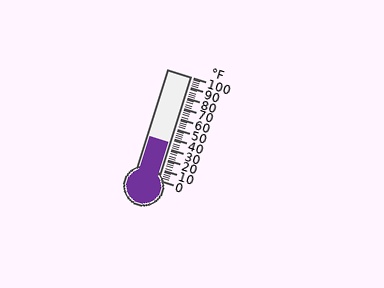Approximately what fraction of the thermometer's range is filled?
The thermometer is filled to approximately 35% of its range.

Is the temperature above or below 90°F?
The temperature is below 90°F.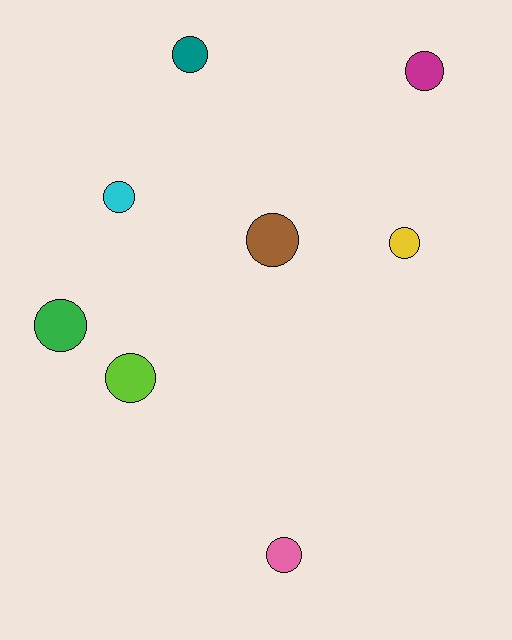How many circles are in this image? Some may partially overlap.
There are 8 circles.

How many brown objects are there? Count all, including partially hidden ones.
There is 1 brown object.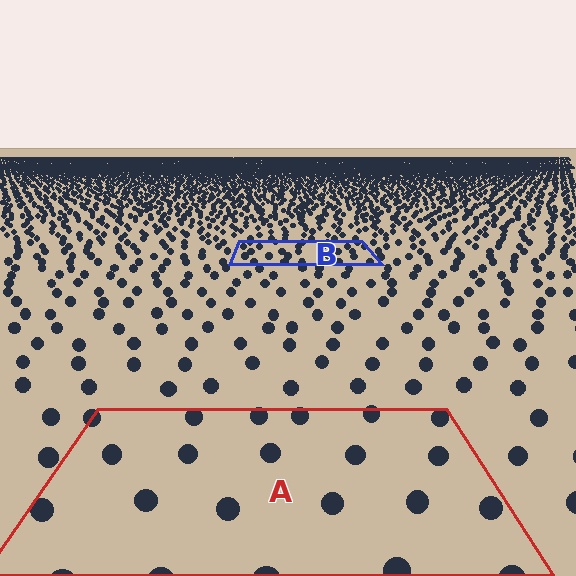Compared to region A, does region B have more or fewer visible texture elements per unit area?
Region B has more texture elements per unit area — they are packed more densely because it is farther away.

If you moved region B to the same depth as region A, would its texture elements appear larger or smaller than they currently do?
They would appear larger. At a closer depth, the same texture elements are projected at a bigger on-screen size.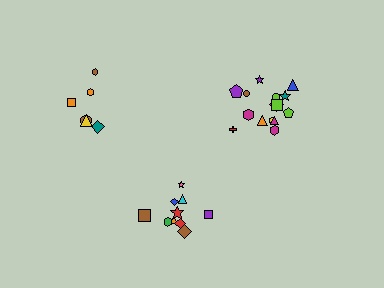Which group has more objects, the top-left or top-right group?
The top-right group.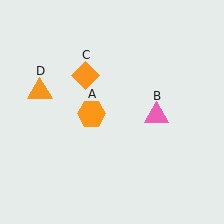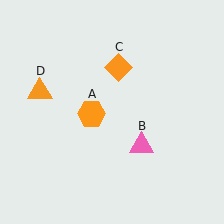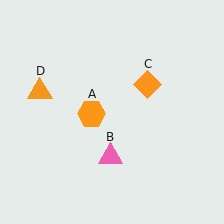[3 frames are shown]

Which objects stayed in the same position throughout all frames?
Orange hexagon (object A) and orange triangle (object D) remained stationary.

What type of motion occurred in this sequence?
The pink triangle (object B), orange diamond (object C) rotated clockwise around the center of the scene.